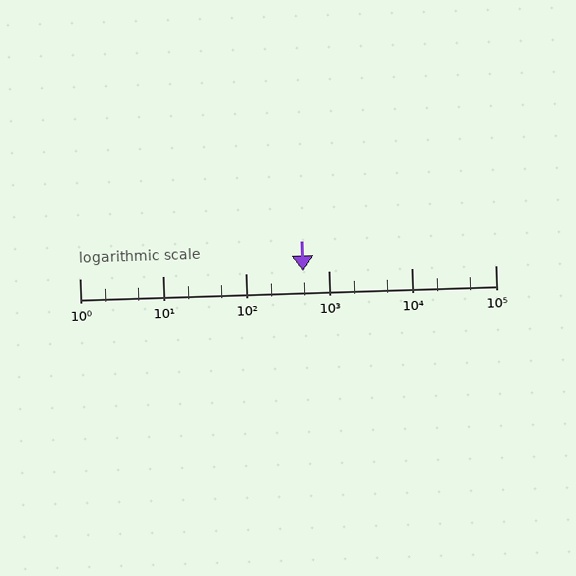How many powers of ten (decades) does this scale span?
The scale spans 5 decades, from 1 to 100000.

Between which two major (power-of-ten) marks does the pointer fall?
The pointer is between 100 and 1000.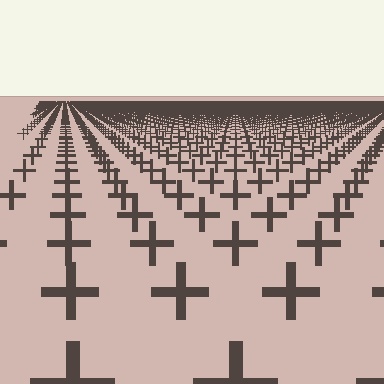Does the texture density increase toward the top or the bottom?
Density increases toward the top.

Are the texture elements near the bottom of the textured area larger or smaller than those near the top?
Larger. Near the bottom, elements are closer to the viewer and appear at a bigger on-screen size.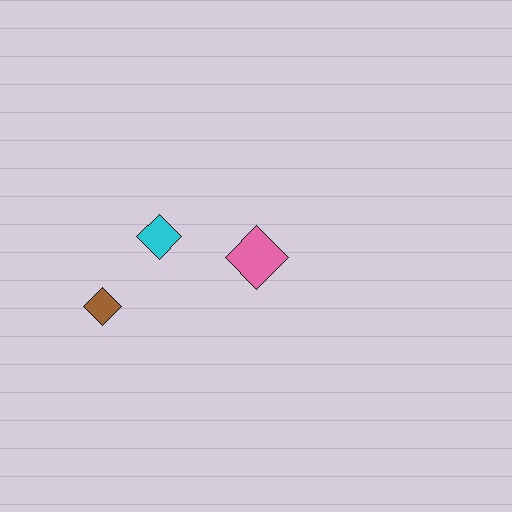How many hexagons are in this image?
There are no hexagons.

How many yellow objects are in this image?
There are no yellow objects.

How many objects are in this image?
There are 3 objects.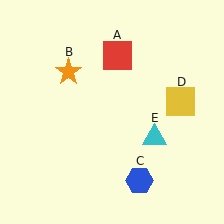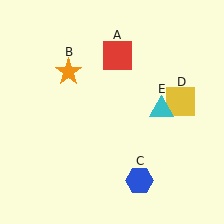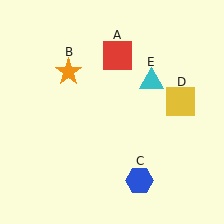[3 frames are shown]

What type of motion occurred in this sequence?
The cyan triangle (object E) rotated counterclockwise around the center of the scene.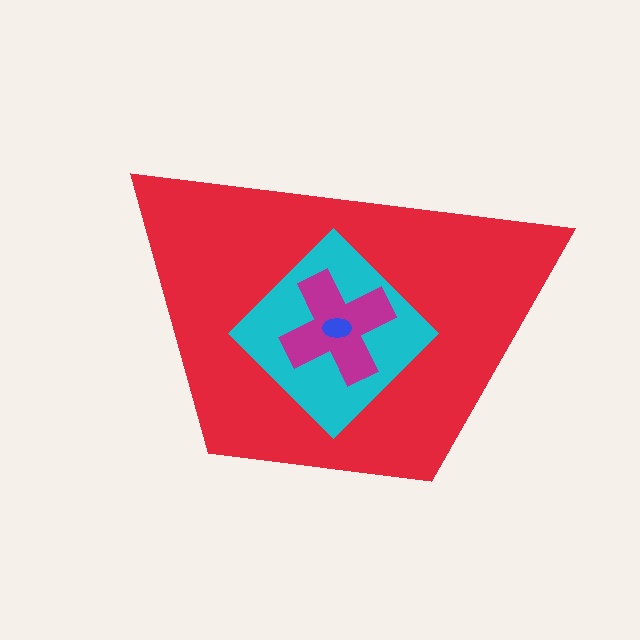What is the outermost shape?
The red trapezoid.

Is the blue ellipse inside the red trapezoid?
Yes.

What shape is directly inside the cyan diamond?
The magenta cross.